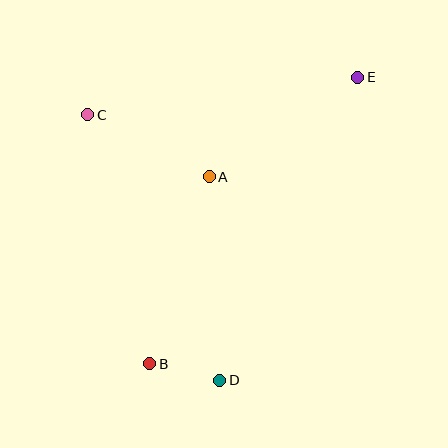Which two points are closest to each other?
Points B and D are closest to each other.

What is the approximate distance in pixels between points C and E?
The distance between C and E is approximately 273 pixels.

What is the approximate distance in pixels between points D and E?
The distance between D and E is approximately 333 pixels.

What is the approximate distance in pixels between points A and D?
The distance between A and D is approximately 204 pixels.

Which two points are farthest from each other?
Points B and E are farthest from each other.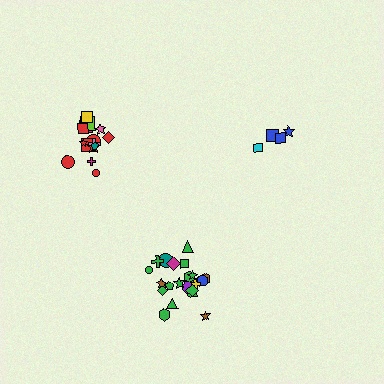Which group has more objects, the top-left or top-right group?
The top-left group.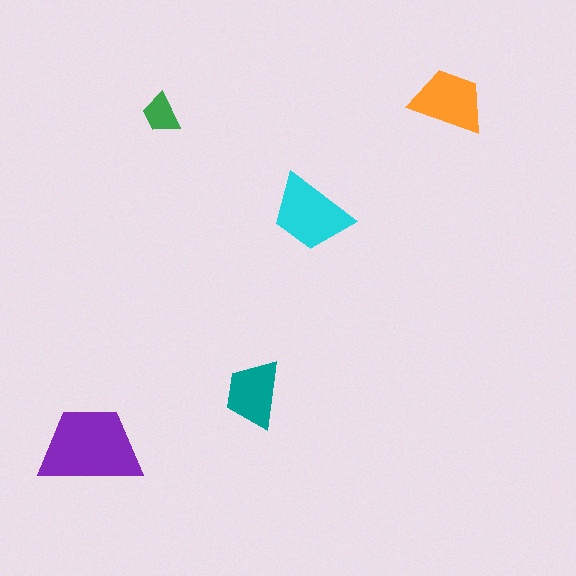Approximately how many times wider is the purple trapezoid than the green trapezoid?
About 2.5 times wider.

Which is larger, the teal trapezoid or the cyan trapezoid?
The cyan one.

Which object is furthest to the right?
The orange trapezoid is rightmost.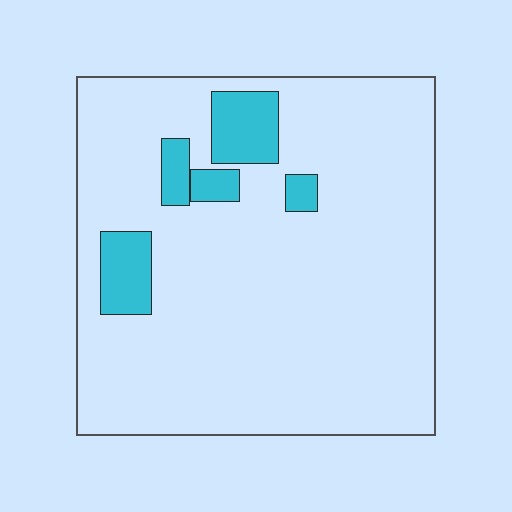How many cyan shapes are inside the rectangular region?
5.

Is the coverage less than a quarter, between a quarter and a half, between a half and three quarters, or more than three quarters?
Less than a quarter.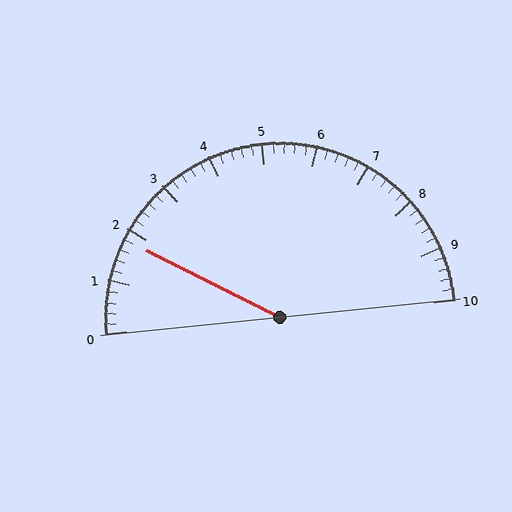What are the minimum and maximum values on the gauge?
The gauge ranges from 0 to 10.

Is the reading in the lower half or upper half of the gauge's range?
The reading is in the lower half of the range (0 to 10).